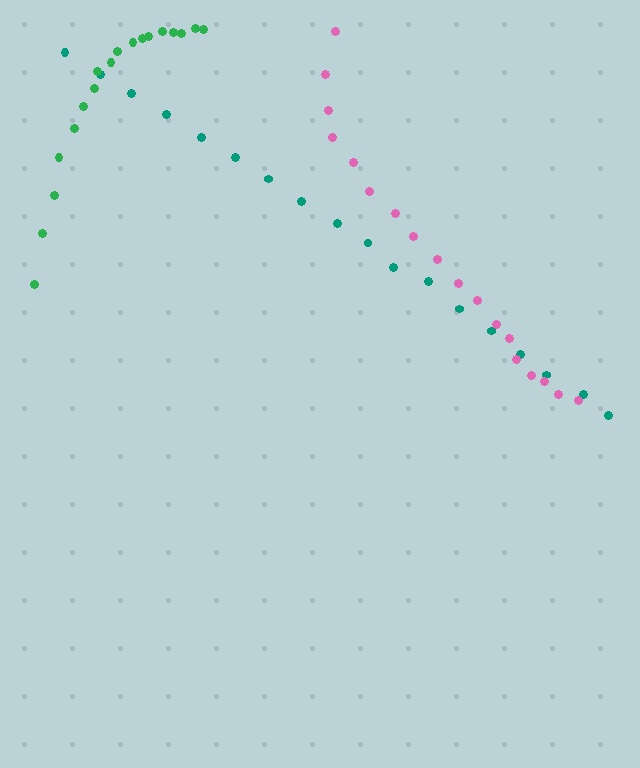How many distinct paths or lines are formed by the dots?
There are 3 distinct paths.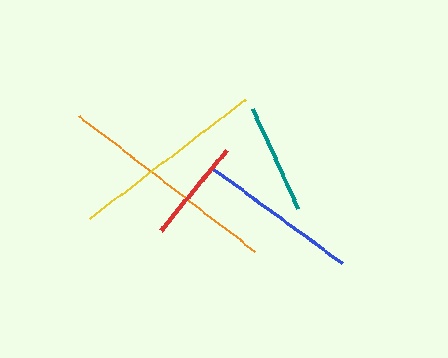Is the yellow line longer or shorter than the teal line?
The yellow line is longer than the teal line.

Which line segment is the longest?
The orange line is the longest at approximately 222 pixels.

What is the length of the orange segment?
The orange segment is approximately 222 pixels long.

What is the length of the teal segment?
The teal segment is approximately 109 pixels long.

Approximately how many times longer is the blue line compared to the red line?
The blue line is approximately 1.6 times the length of the red line.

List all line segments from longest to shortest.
From longest to shortest: orange, yellow, blue, teal, red.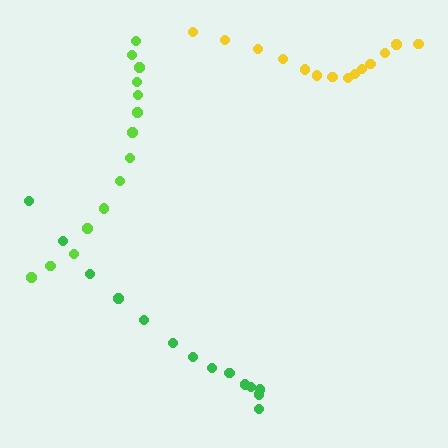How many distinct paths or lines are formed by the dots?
There are 3 distinct paths.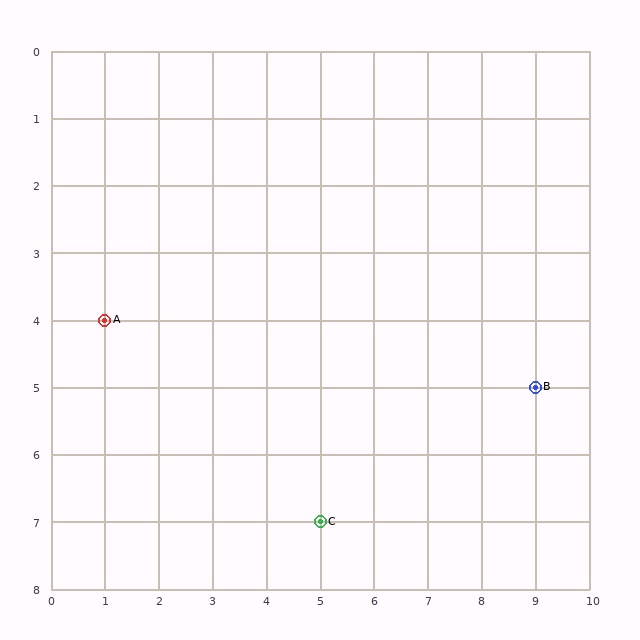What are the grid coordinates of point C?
Point C is at grid coordinates (5, 7).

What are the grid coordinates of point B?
Point B is at grid coordinates (9, 5).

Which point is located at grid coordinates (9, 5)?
Point B is at (9, 5).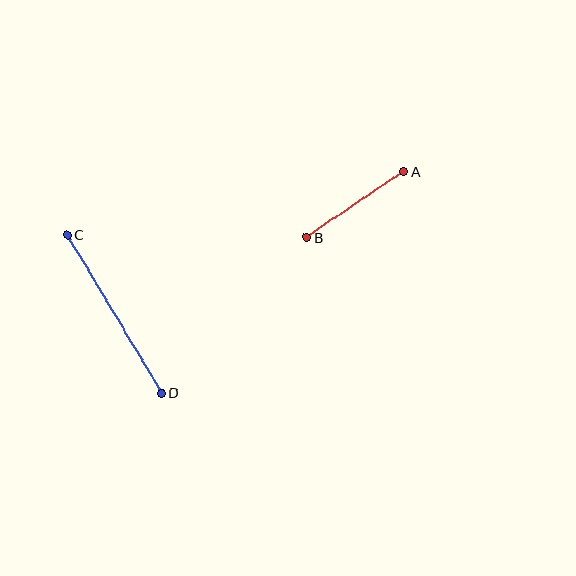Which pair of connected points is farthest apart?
Points C and D are farthest apart.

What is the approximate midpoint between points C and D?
The midpoint is at approximately (114, 314) pixels.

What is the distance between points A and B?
The distance is approximately 118 pixels.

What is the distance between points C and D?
The distance is approximately 185 pixels.